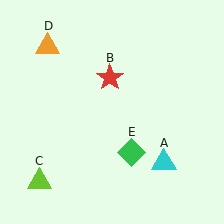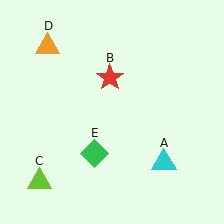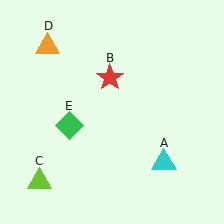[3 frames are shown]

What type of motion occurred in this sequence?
The green diamond (object E) rotated clockwise around the center of the scene.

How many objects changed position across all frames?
1 object changed position: green diamond (object E).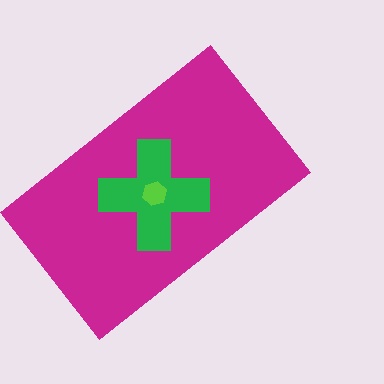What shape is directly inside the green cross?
The lime hexagon.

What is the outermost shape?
The magenta rectangle.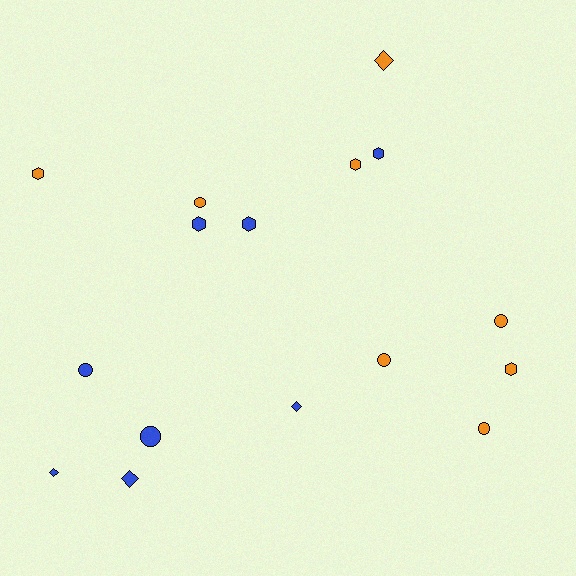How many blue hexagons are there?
There are 3 blue hexagons.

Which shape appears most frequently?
Circle, with 6 objects.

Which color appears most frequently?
Blue, with 8 objects.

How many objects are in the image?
There are 16 objects.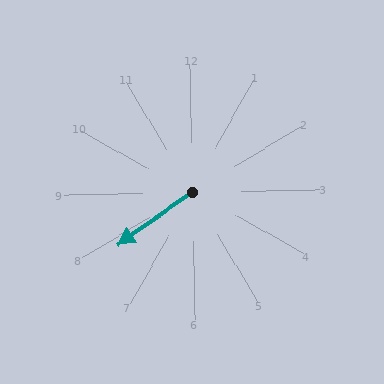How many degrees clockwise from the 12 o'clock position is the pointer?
Approximately 236 degrees.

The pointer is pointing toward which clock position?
Roughly 8 o'clock.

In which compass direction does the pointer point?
Southwest.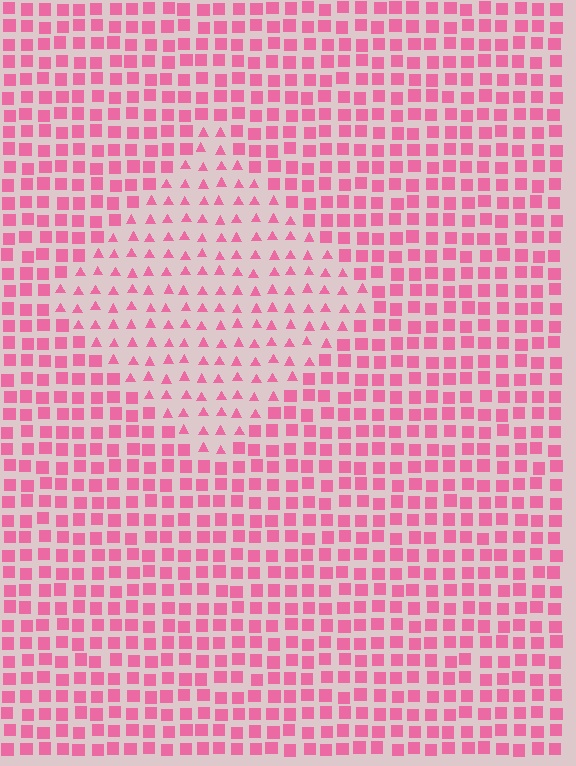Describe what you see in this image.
The image is filled with small pink elements arranged in a uniform grid. A diamond-shaped region contains triangles, while the surrounding area contains squares. The boundary is defined purely by the change in element shape.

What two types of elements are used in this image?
The image uses triangles inside the diamond region and squares outside it.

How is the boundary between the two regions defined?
The boundary is defined by a change in element shape: triangles inside vs. squares outside. All elements share the same color and spacing.